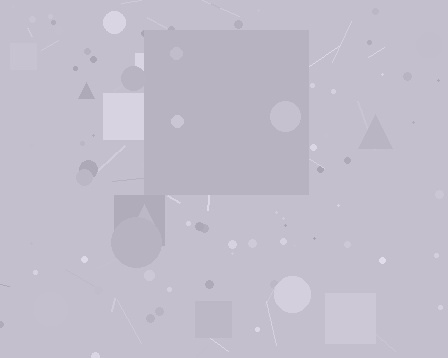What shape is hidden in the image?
A square is hidden in the image.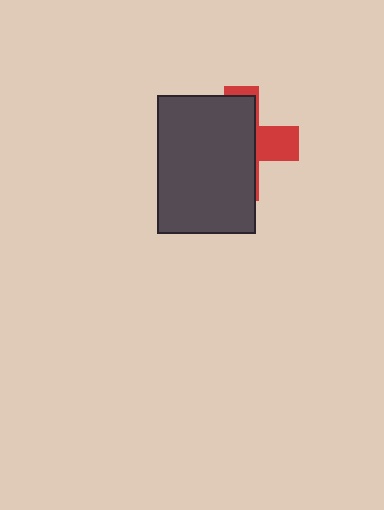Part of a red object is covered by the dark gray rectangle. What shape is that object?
It is a cross.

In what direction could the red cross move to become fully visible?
The red cross could move right. That would shift it out from behind the dark gray rectangle entirely.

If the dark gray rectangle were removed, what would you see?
You would see the complete red cross.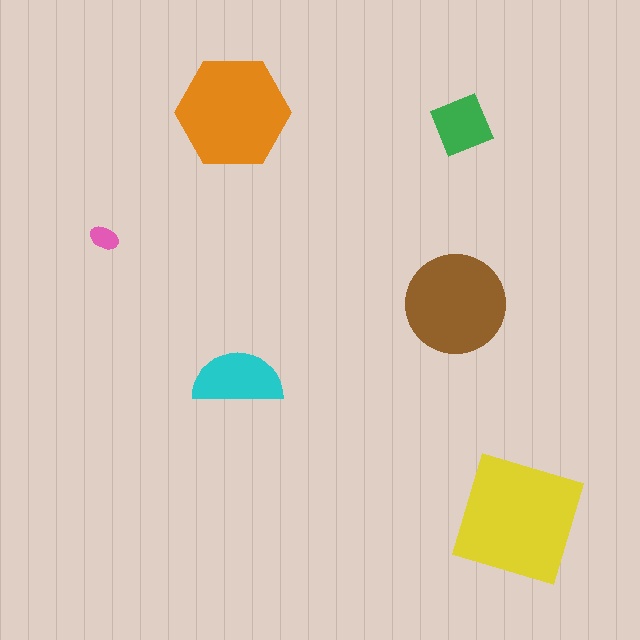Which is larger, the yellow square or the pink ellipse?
The yellow square.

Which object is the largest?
The yellow square.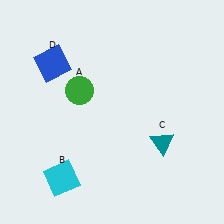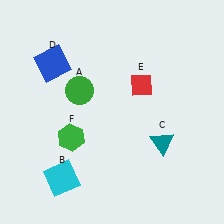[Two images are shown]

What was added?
A red diamond (E), a green hexagon (F) were added in Image 2.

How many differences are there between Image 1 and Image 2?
There are 2 differences between the two images.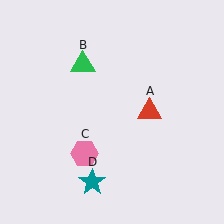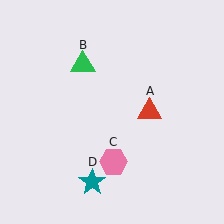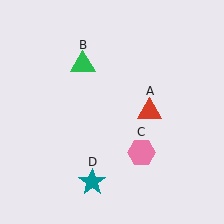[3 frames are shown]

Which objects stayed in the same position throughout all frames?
Red triangle (object A) and green triangle (object B) and teal star (object D) remained stationary.